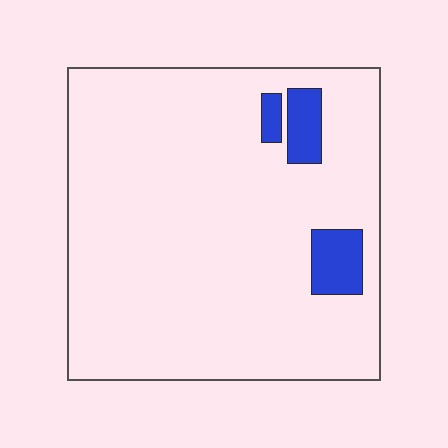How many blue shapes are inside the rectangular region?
3.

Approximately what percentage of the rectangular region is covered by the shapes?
Approximately 5%.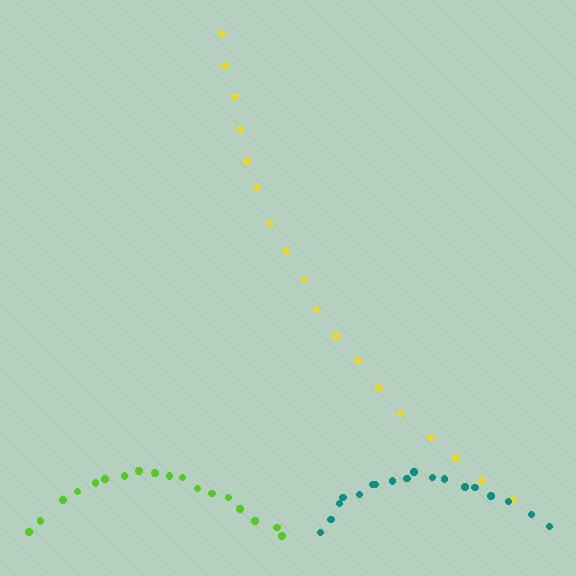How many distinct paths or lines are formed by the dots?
There are 3 distinct paths.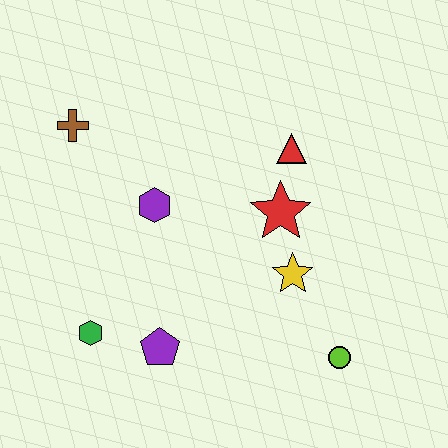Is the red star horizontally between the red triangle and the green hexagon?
Yes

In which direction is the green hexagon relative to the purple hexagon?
The green hexagon is below the purple hexagon.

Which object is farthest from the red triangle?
The green hexagon is farthest from the red triangle.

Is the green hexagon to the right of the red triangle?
No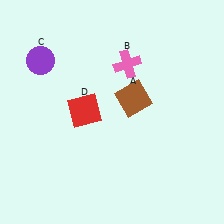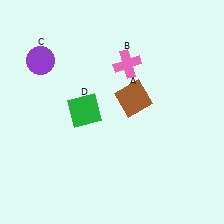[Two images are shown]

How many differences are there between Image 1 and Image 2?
There is 1 difference between the two images.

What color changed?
The square (D) changed from red in Image 1 to green in Image 2.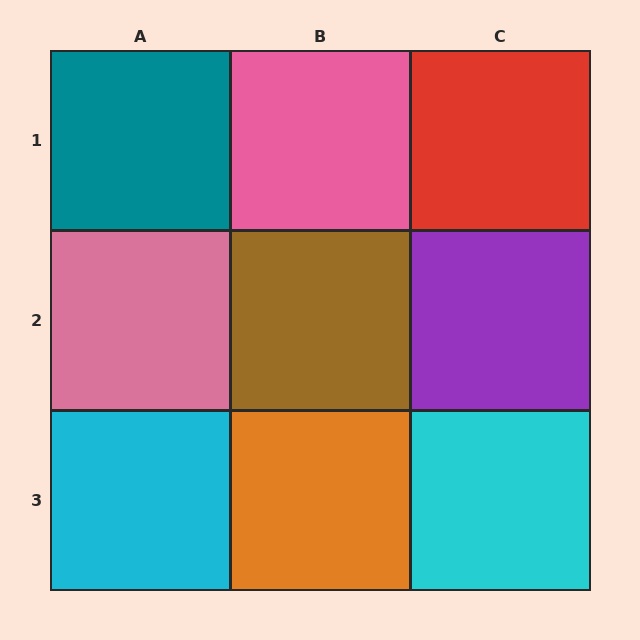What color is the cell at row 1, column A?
Teal.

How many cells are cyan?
2 cells are cyan.